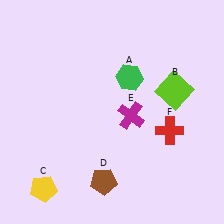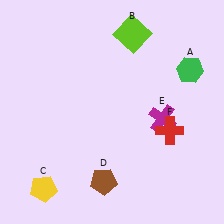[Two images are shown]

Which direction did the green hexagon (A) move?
The green hexagon (A) moved right.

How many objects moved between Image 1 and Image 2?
3 objects moved between the two images.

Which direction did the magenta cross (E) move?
The magenta cross (E) moved right.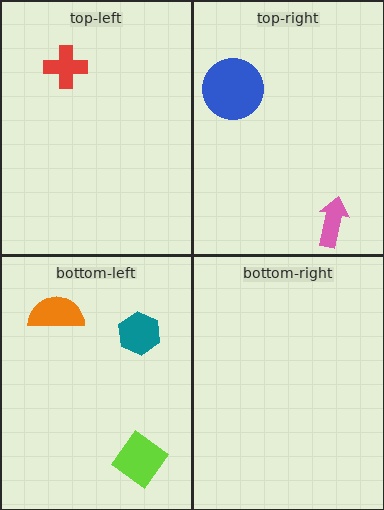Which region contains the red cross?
The top-left region.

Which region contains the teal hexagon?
The bottom-left region.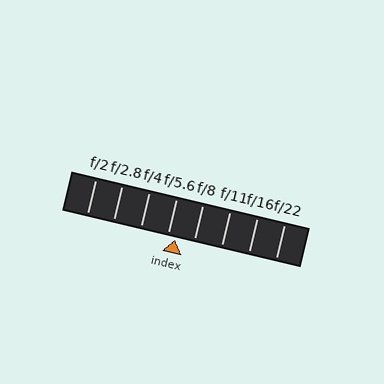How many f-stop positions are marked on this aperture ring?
There are 8 f-stop positions marked.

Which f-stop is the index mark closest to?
The index mark is closest to f/5.6.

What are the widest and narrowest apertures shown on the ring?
The widest aperture shown is f/2 and the narrowest is f/22.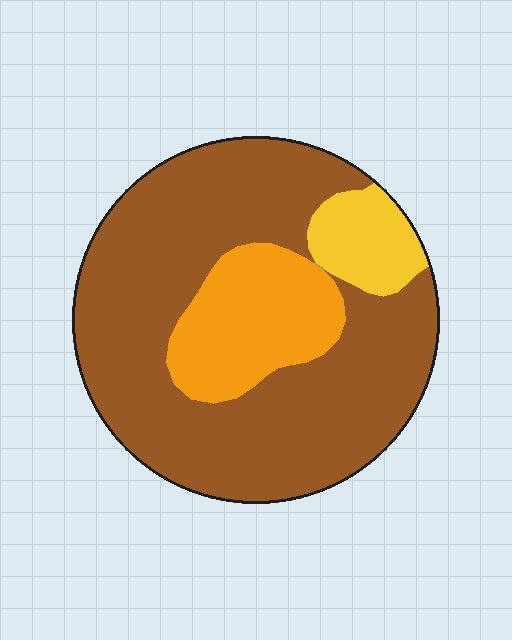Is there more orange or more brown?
Brown.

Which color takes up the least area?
Yellow, at roughly 10%.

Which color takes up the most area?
Brown, at roughly 75%.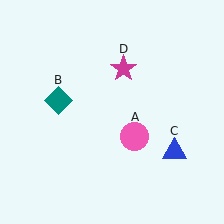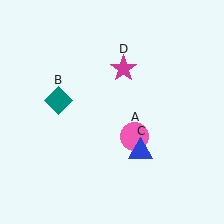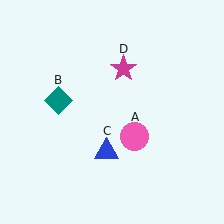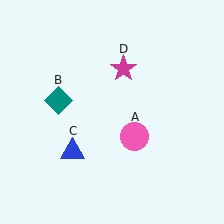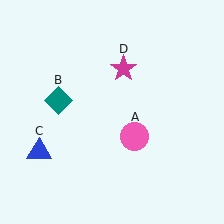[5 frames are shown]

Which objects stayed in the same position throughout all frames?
Pink circle (object A) and teal diamond (object B) and magenta star (object D) remained stationary.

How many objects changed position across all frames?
1 object changed position: blue triangle (object C).